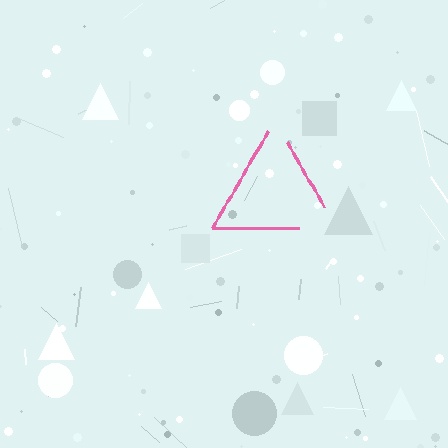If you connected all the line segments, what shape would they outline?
They would outline a triangle.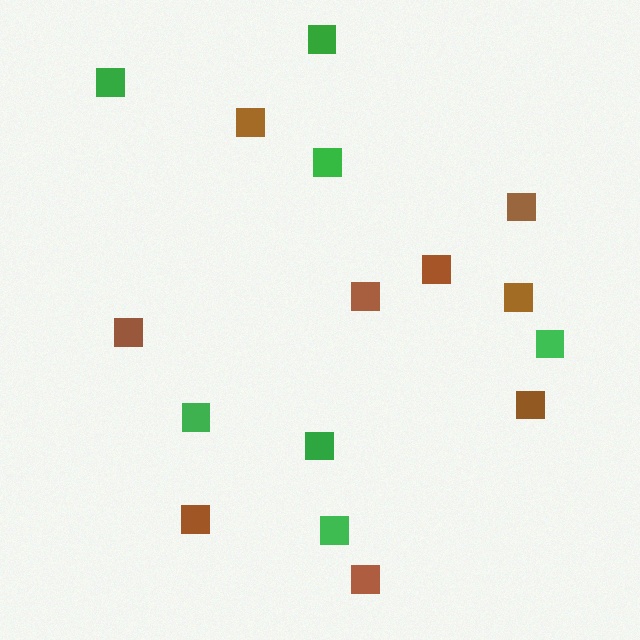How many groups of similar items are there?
There are 2 groups: one group of green squares (7) and one group of brown squares (9).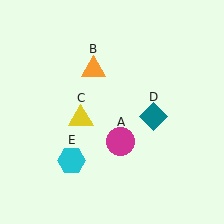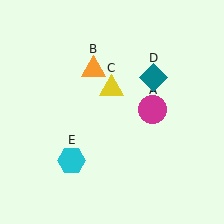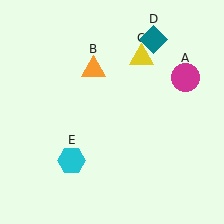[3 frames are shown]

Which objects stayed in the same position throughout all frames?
Orange triangle (object B) and cyan hexagon (object E) remained stationary.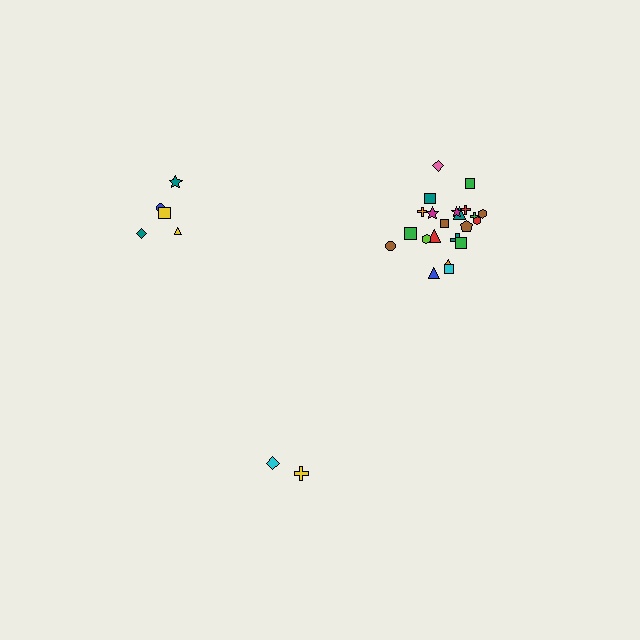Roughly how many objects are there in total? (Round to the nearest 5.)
Roughly 30 objects in total.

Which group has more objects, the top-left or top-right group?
The top-right group.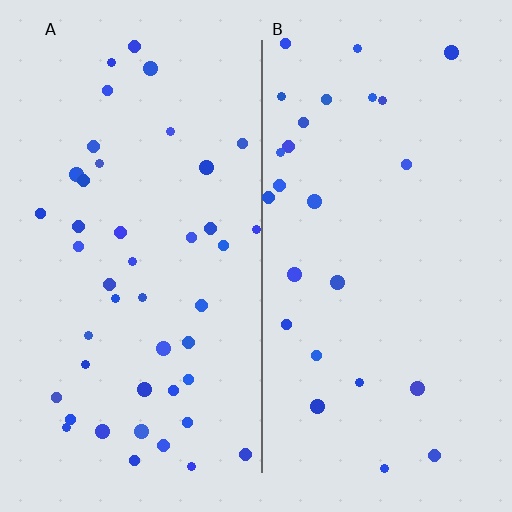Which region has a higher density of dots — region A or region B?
A (the left).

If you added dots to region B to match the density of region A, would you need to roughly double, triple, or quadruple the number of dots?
Approximately double.